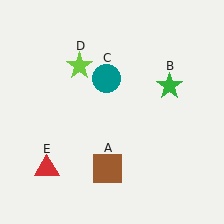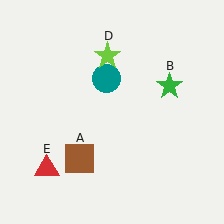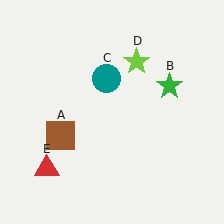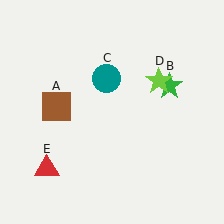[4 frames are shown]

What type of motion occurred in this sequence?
The brown square (object A), lime star (object D) rotated clockwise around the center of the scene.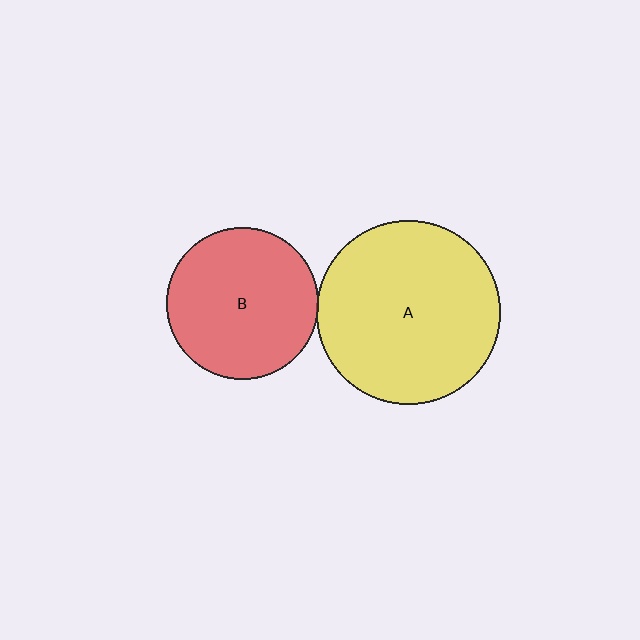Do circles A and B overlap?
Yes.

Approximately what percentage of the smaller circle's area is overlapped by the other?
Approximately 5%.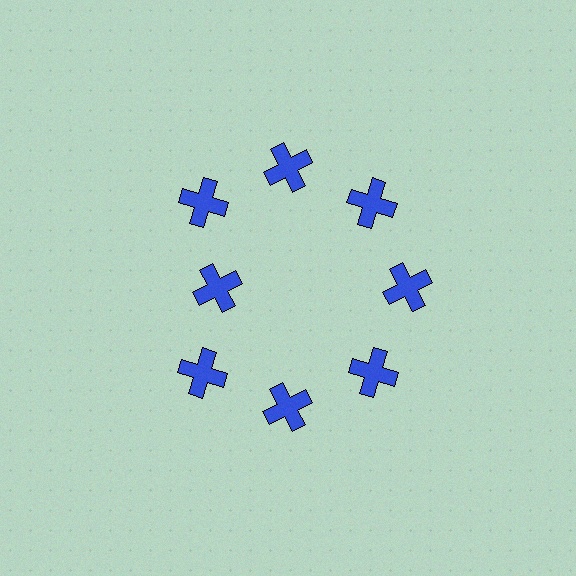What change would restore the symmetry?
The symmetry would be restored by moving it outward, back onto the ring so that all 8 crosses sit at equal angles and equal distance from the center.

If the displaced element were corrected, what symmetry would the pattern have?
It would have 8-fold rotational symmetry — the pattern would map onto itself every 45 degrees.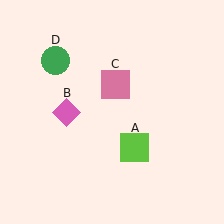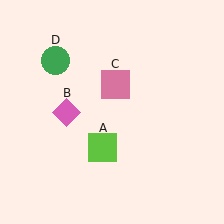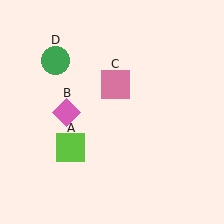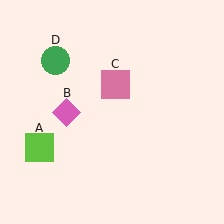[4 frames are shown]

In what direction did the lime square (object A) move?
The lime square (object A) moved left.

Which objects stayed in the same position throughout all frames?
Pink diamond (object B) and pink square (object C) and green circle (object D) remained stationary.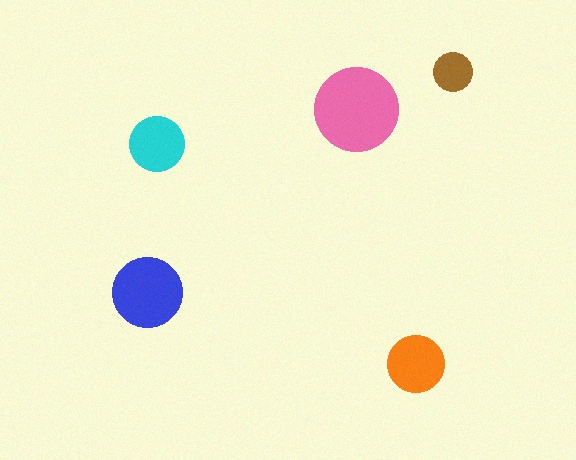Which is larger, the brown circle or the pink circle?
The pink one.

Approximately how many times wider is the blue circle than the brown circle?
About 2 times wider.